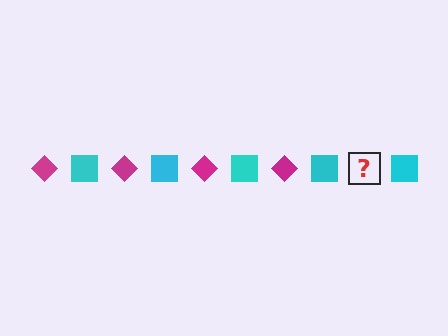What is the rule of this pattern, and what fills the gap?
The rule is that the pattern alternates between magenta diamond and cyan square. The gap should be filled with a magenta diamond.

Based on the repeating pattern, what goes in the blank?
The blank should be a magenta diamond.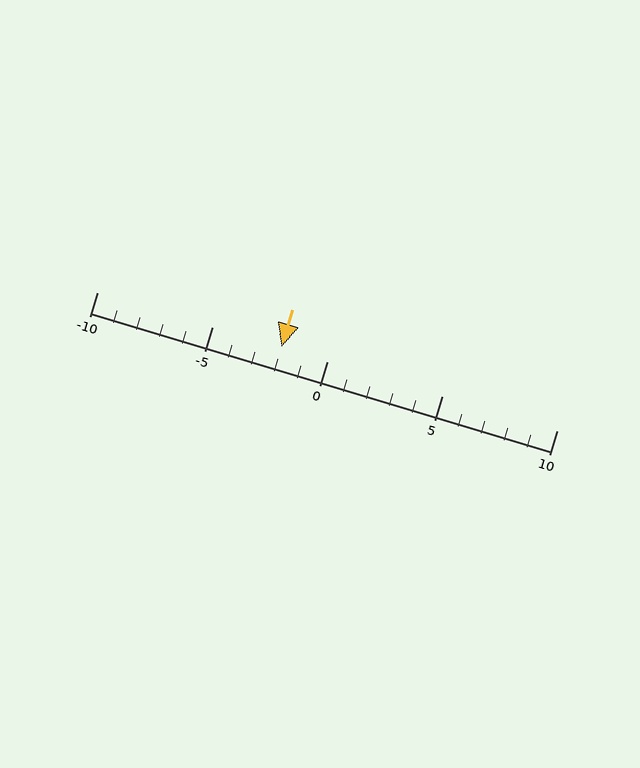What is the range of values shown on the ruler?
The ruler shows values from -10 to 10.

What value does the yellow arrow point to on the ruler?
The yellow arrow points to approximately -2.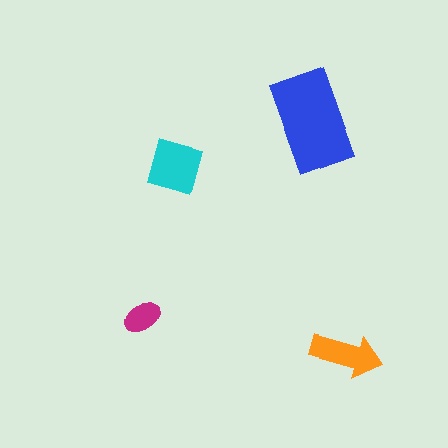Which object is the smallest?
The magenta ellipse.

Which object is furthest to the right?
The orange arrow is rightmost.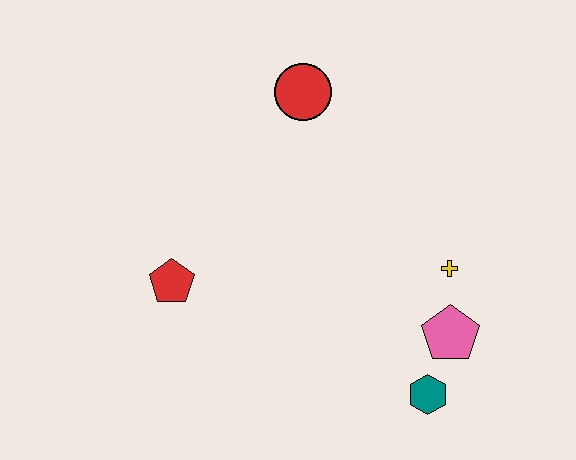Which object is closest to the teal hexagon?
The pink pentagon is closest to the teal hexagon.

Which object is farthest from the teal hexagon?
The red circle is farthest from the teal hexagon.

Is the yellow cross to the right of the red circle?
Yes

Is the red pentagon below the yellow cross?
Yes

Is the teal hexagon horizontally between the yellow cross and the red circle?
Yes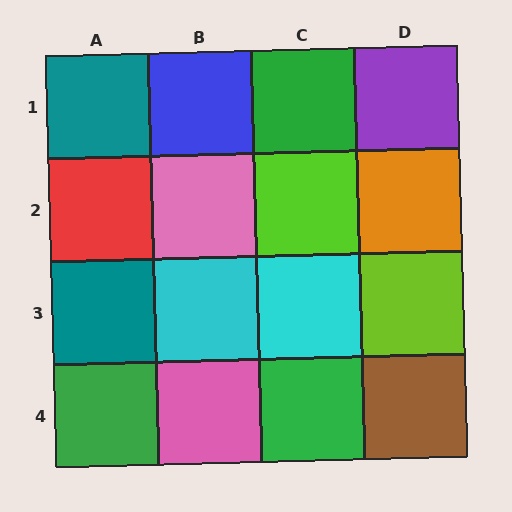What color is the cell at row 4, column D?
Brown.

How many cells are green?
3 cells are green.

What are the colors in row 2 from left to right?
Red, pink, lime, orange.